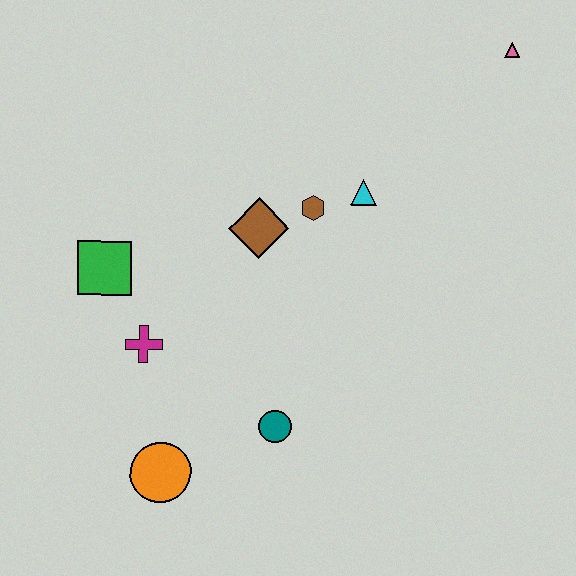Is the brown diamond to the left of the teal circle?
Yes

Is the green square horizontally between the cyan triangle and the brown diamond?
No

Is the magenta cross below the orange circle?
No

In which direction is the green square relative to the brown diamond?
The green square is to the left of the brown diamond.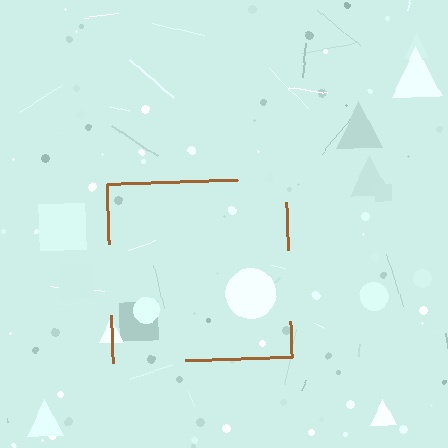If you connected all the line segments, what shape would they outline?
They would outline a square.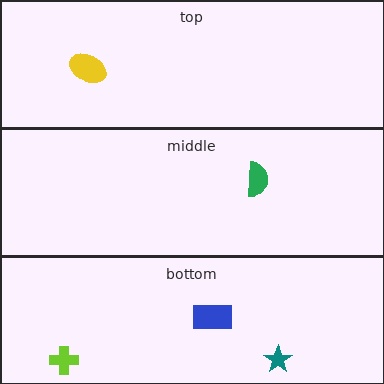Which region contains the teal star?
The bottom region.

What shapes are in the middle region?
The green semicircle.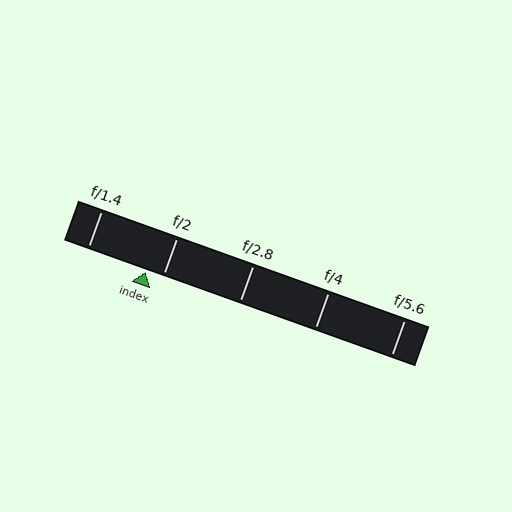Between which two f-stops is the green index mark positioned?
The index mark is between f/1.4 and f/2.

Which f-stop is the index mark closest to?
The index mark is closest to f/2.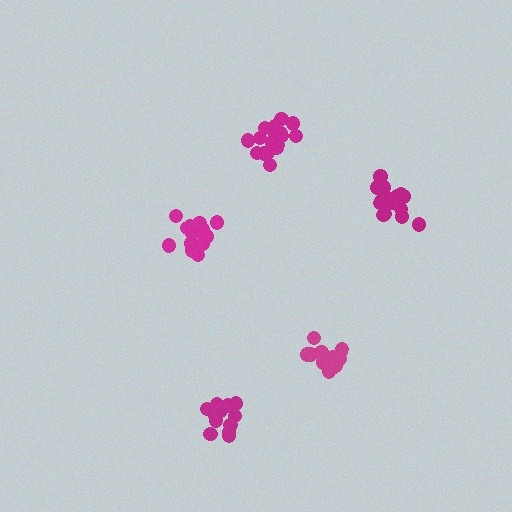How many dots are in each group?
Group 1: 18 dots, Group 2: 15 dots, Group 3: 14 dots, Group 4: 16 dots, Group 5: 19 dots (82 total).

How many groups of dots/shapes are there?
There are 5 groups.